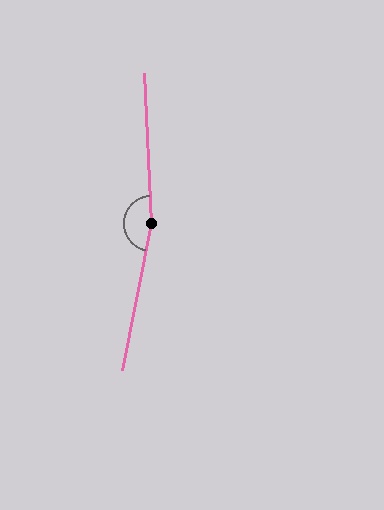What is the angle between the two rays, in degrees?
Approximately 166 degrees.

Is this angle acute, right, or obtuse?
It is obtuse.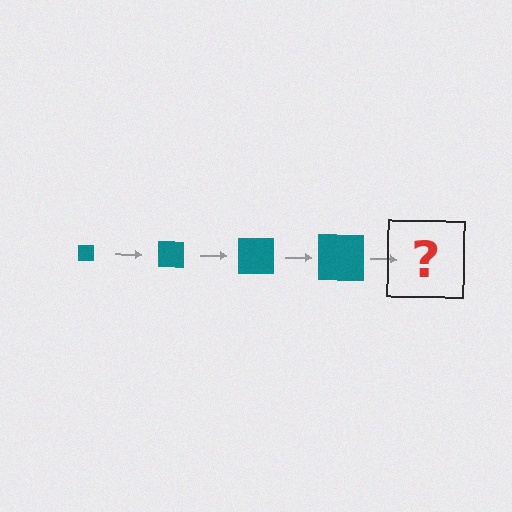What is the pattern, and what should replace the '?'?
The pattern is that the square gets progressively larger each step. The '?' should be a teal square, larger than the previous one.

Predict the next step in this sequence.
The next step is a teal square, larger than the previous one.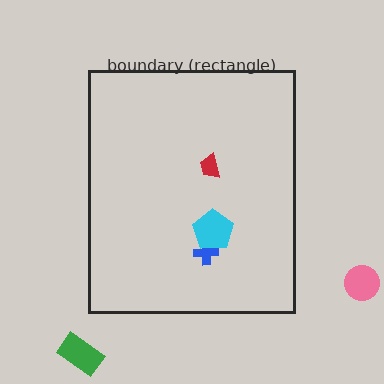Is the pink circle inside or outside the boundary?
Outside.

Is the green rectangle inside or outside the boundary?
Outside.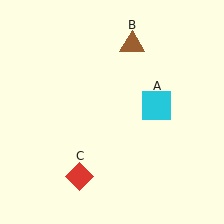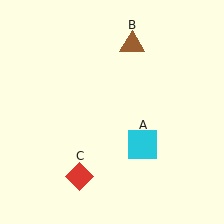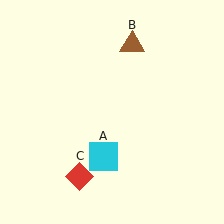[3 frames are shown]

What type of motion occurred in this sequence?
The cyan square (object A) rotated clockwise around the center of the scene.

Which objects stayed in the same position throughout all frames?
Brown triangle (object B) and red diamond (object C) remained stationary.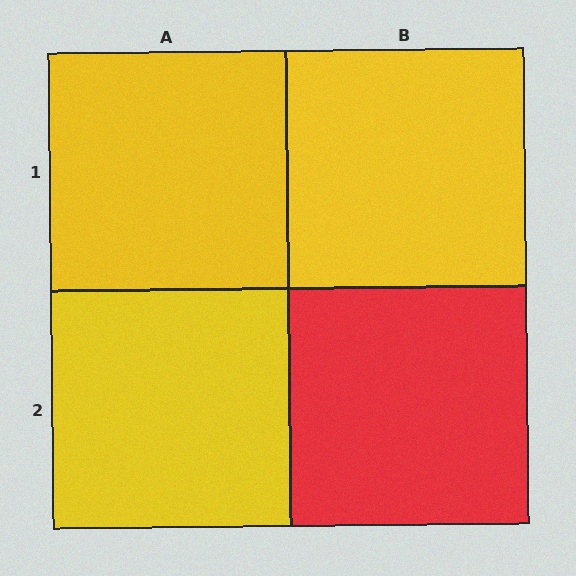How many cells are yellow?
3 cells are yellow.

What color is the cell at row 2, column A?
Yellow.